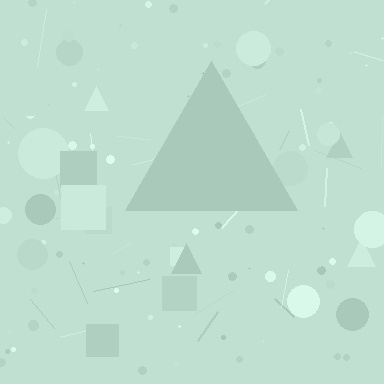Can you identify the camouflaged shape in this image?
The camouflaged shape is a triangle.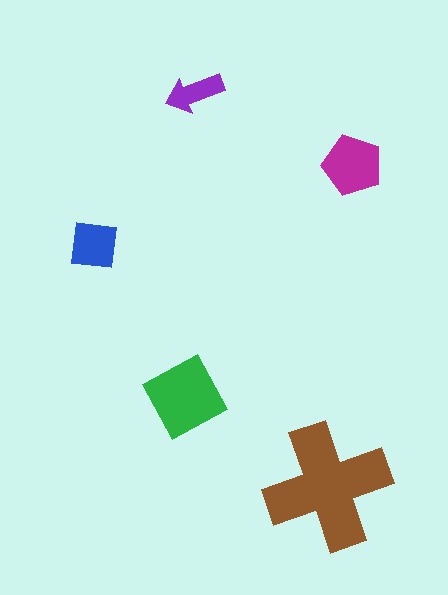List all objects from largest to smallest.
The brown cross, the green diamond, the magenta pentagon, the blue square, the purple arrow.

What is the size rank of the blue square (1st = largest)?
4th.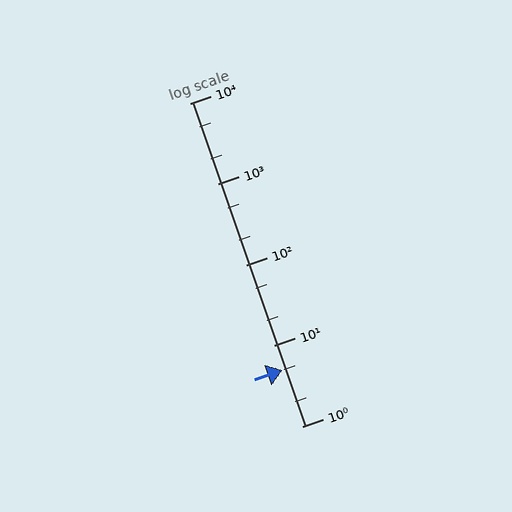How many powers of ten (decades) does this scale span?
The scale spans 4 decades, from 1 to 10000.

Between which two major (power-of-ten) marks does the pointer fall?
The pointer is between 1 and 10.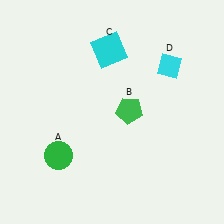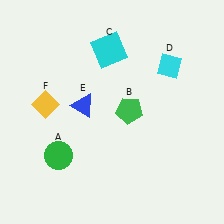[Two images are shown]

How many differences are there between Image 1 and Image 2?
There are 2 differences between the two images.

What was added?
A blue triangle (E), a yellow diamond (F) were added in Image 2.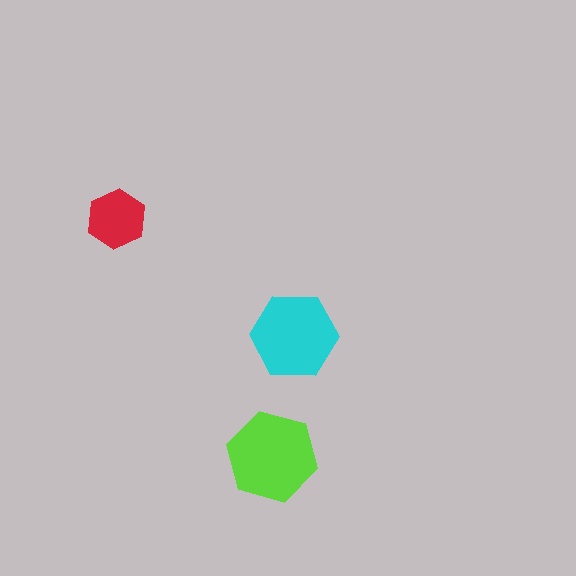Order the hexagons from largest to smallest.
the lime one, the cyan one, the red one.